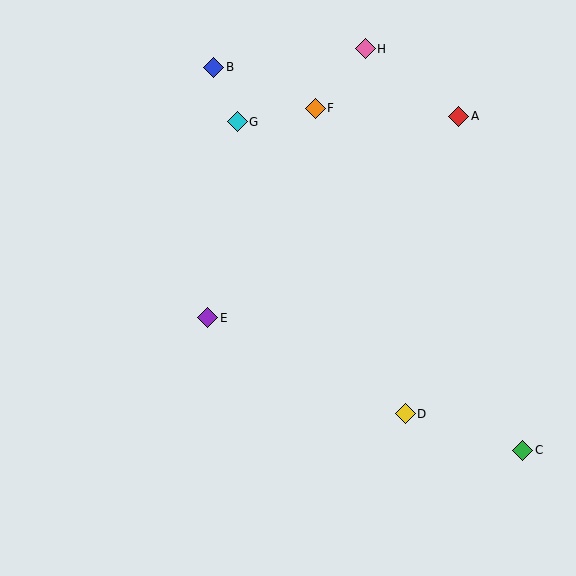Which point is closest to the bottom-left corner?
Point E is closest to the bottom-left corner.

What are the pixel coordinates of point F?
Point F is at (315, 108).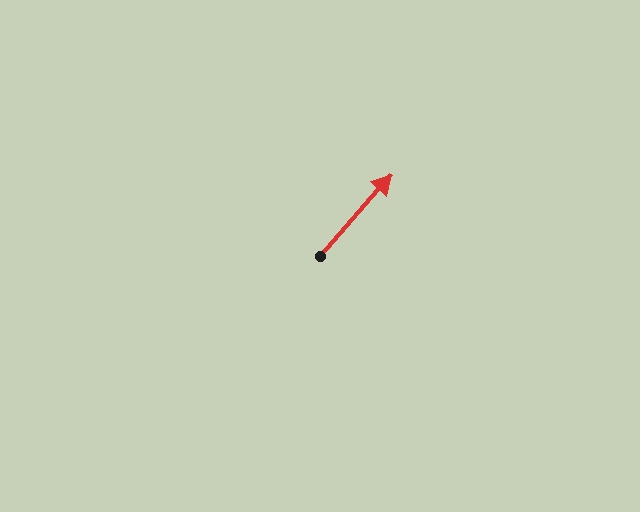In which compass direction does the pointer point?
Northeast.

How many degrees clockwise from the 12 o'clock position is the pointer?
Approximately 41 degrees.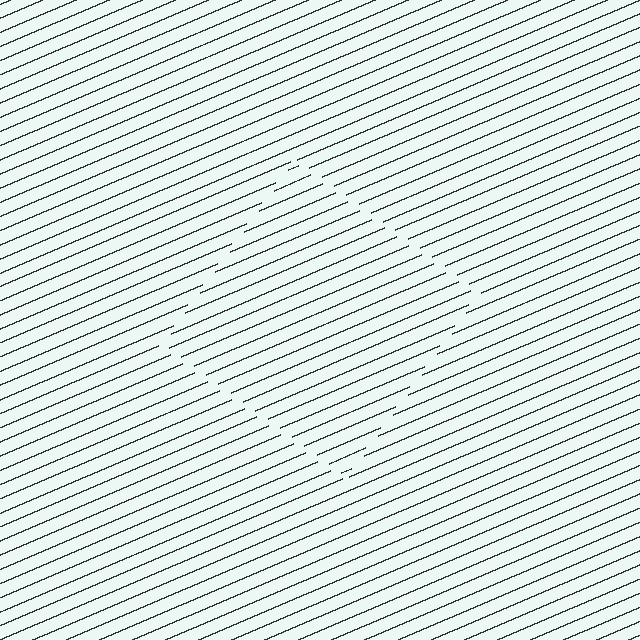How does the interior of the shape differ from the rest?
The interior of the shape contains the same grating, shifted by half a period — the contour is defined by the phase discontinuity where line-ends from the inner and outer gratings abut.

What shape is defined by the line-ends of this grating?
An illusory square. The interior of the shape contains the same grating, shifted by half a period — the contour is defined by the phase discontinuity where line-ends from the inner and outer gratings abut.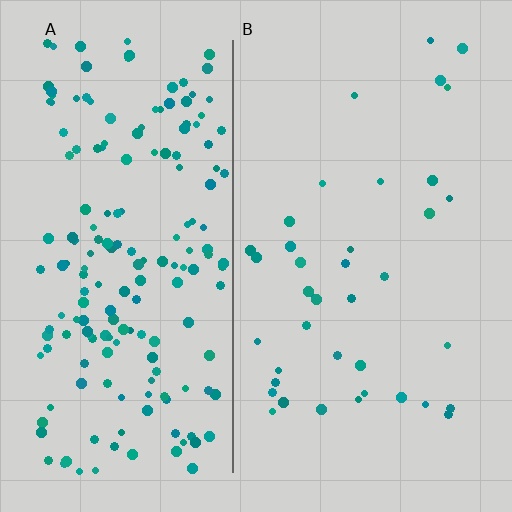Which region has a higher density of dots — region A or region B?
A (the left).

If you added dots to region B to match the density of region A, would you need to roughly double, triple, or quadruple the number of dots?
Approximately quadruple.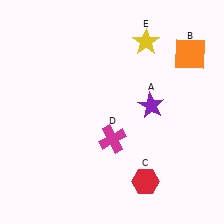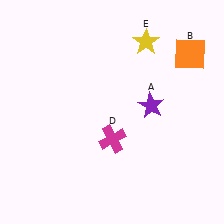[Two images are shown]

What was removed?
The red hexagon (C) was removed in Image 2.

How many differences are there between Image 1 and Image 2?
There is 1 difference between the two images.